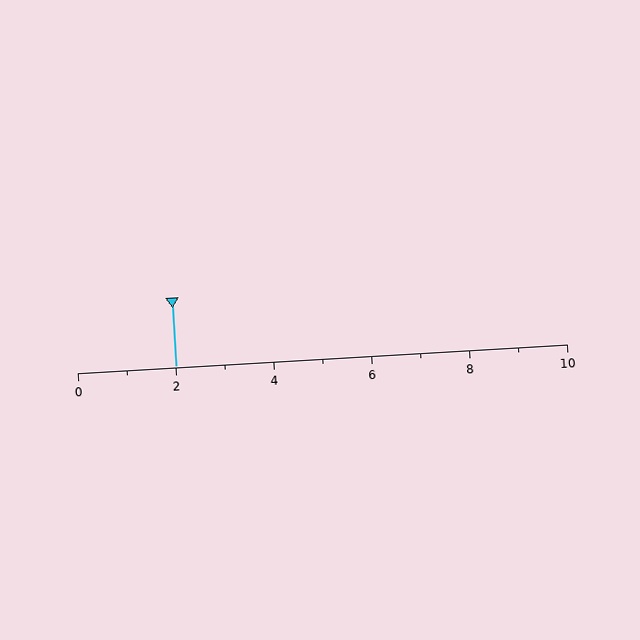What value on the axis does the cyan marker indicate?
The marker indicates approximately 2.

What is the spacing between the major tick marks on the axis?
The major ticks are spaced 2 apart.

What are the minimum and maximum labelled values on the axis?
The axis runs from 0 to 10.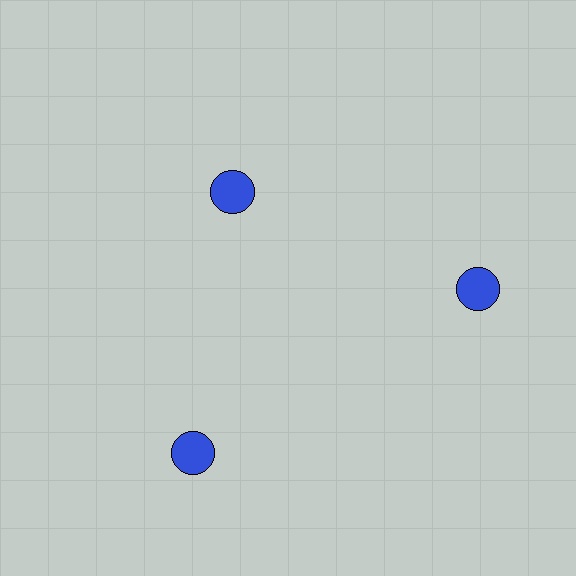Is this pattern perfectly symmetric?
No. The 3 blue circles are arranged in a ring, but one element near the 11 o'clock position is pulled inward toward the center, breaking the 3-fold rotational symmetry.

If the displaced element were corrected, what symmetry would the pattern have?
It would have 3-fold rotational symmetry — the pattern would map onto itself every 120 degrees.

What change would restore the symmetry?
The symmetry would be restored by moving it outward, back onto the ring so that all 3 circles sit at equal angles and equal distance from the center.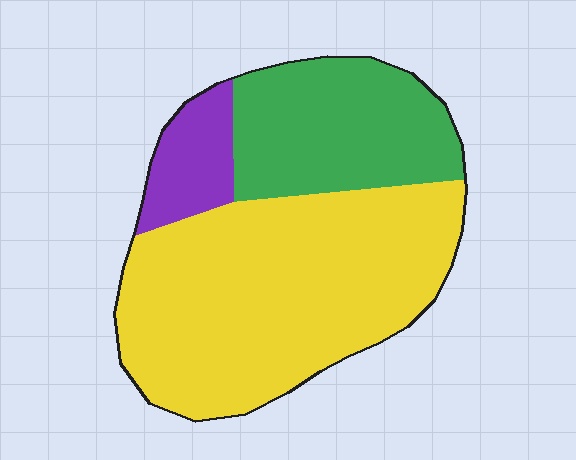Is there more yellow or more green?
Yellow.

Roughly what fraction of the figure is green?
Green covers 29% of the figure.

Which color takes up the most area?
Yellow, at roughly 60%.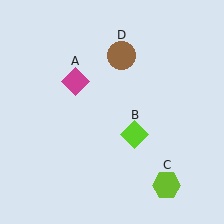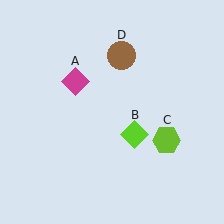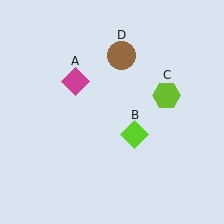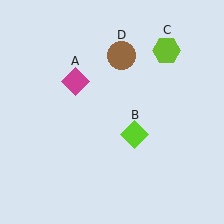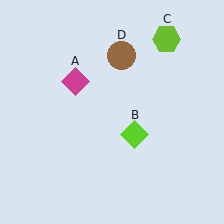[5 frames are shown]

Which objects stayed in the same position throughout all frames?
Magenta diamond (object A) and lime diamond (object B) and brown circle (object D) remained stationary.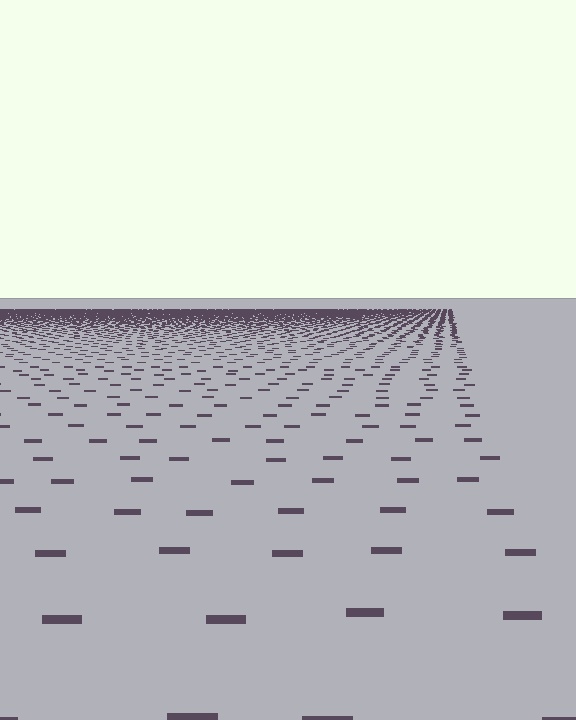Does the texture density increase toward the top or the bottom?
Density increases toward the top.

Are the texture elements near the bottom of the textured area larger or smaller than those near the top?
Larger. Near the bottom, elements are closer to the viewer and appear at a bigger on-screen size.